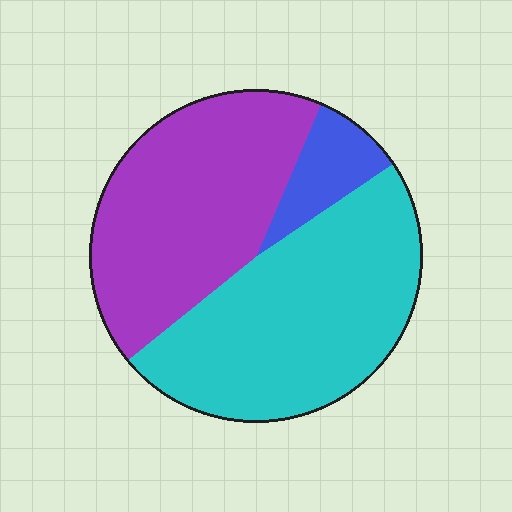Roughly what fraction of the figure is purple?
Purple covers about 40% of the figure.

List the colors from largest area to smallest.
From largest to smallest: cyan, purple, blue.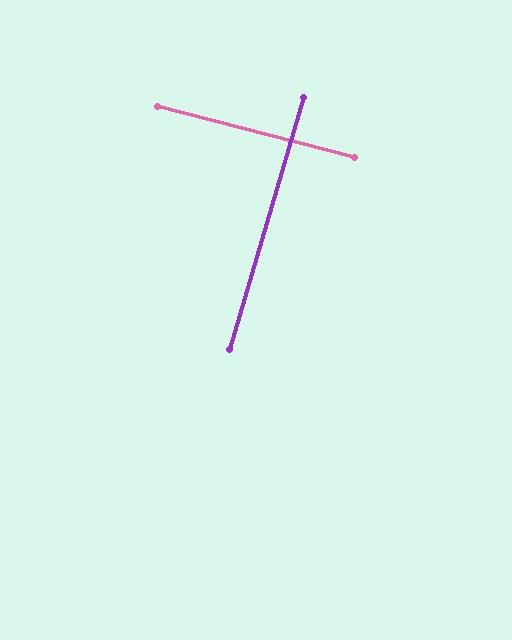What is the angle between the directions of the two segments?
Approximately 88 degrees.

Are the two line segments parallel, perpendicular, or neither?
Perpendicular — they meet at approximately 88°.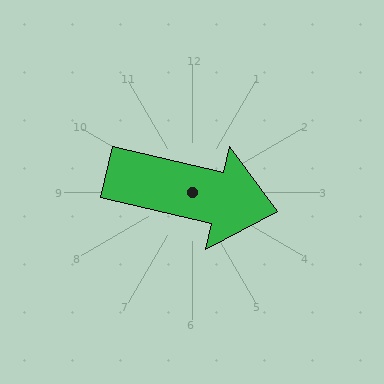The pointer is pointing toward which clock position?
Roughly 3 o'clock.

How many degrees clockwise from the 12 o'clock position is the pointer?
Approximately 103 degrees.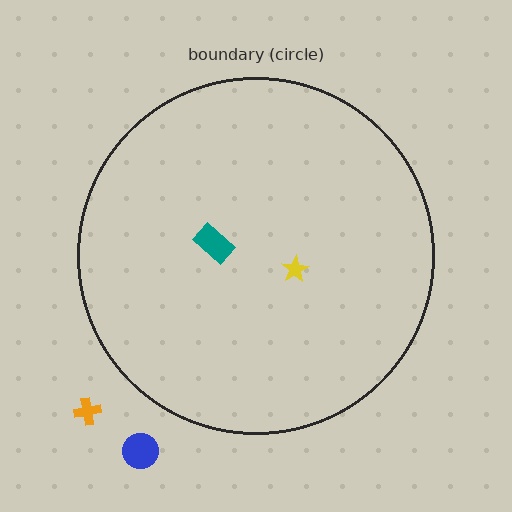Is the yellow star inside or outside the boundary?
Inside.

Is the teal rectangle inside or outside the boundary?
Inside.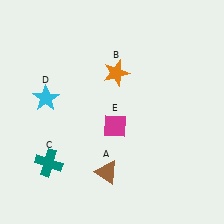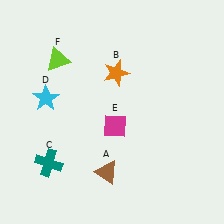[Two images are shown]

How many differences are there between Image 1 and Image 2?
There is 1 difference between the two images.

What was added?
A lime triangle (F) was added in Image 2.